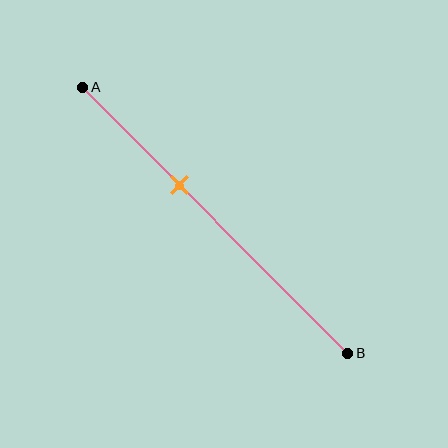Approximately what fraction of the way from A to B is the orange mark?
The orange mark is approximately 35% of the way from A to B.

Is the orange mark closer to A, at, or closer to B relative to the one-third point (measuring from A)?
The orange mark is closer to point B than the one-third point of segment AB.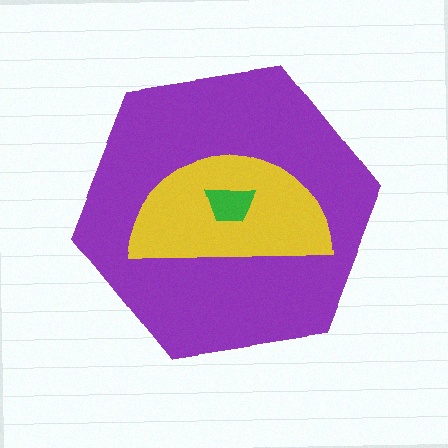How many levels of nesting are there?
3.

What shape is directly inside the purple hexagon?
The yellow semicircle.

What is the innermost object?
The green trapezoid.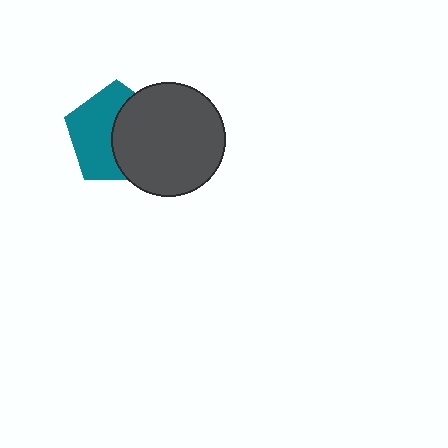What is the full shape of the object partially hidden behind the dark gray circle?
The partially hidden object is a teal pentagon.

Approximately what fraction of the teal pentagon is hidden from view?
Roughly 48% of the teal pentagon is hidden behind the dark gray circle.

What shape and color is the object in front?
The object in front is a dark gray circle.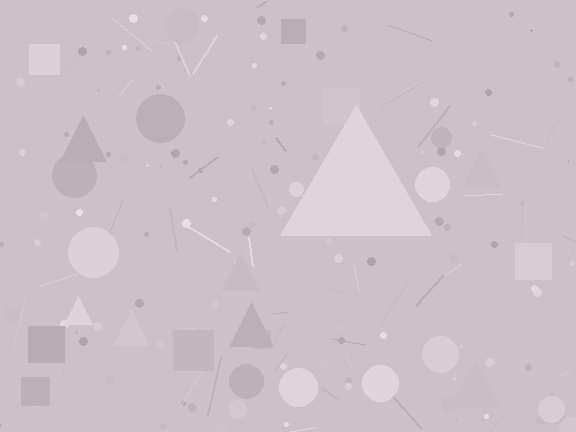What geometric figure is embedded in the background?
A triangle is embedded in the background.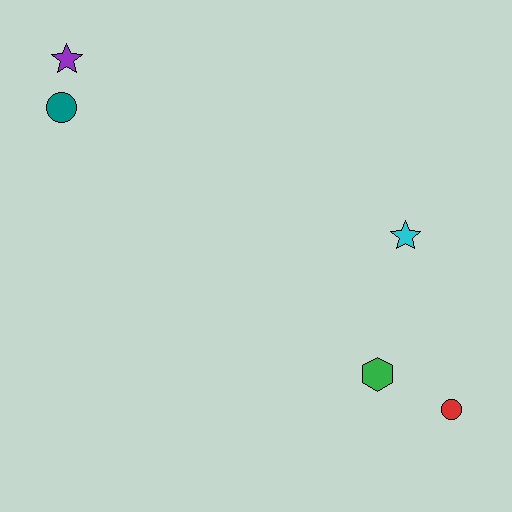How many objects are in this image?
There are 5 objects.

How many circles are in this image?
There are 2 circles.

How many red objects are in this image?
There is 1 red object.